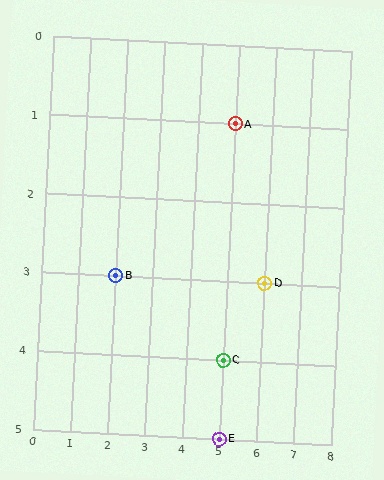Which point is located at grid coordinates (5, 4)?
Point C is at (5, 4).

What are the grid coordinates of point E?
Point E is at grid coordinates (5, 5).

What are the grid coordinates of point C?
Point C is at grid coordinates (5, 4).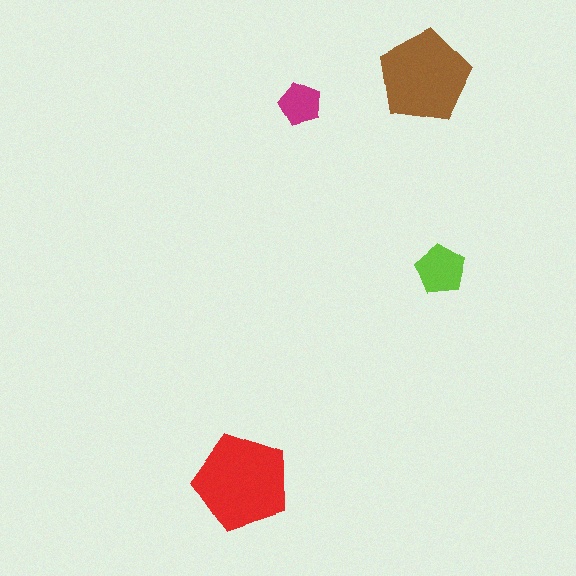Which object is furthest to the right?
The lime pentagon is rightmost.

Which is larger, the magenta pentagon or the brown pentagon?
The brown one.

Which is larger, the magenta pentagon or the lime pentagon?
The lime one.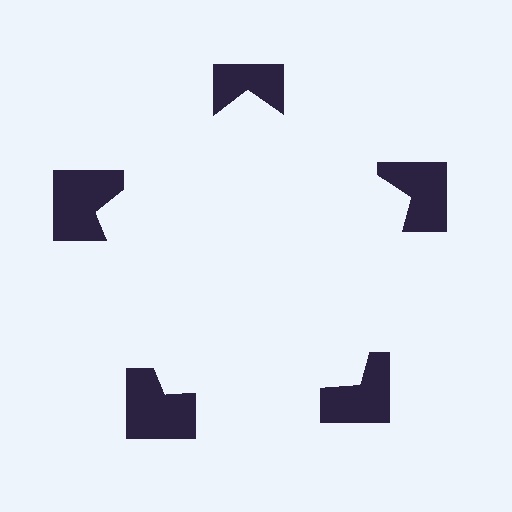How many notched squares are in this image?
There are 5 — one at each vertex of the illusory pentagon.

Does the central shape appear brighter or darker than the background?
It typically appears slightly brighter than the background, even though no actual brightness change is drawn.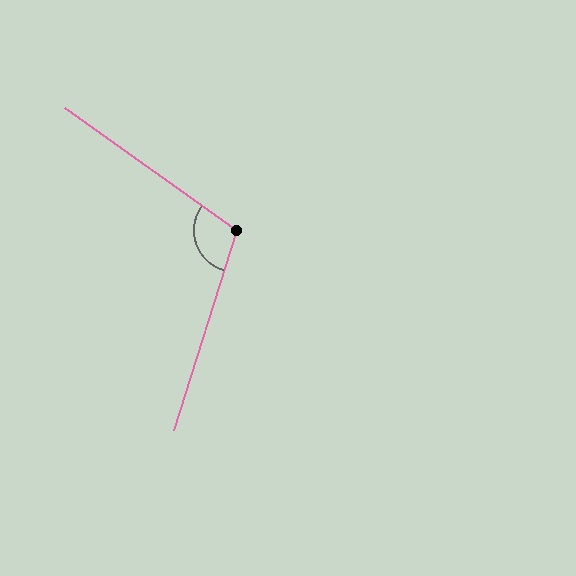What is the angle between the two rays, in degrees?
Approximately 108 degrees.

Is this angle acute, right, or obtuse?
It is obtuse.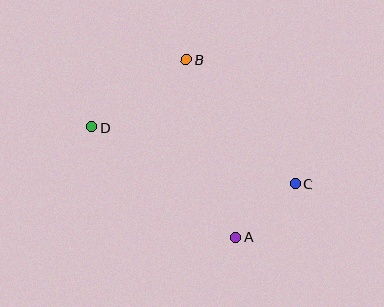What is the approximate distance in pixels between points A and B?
The distance between A and B is approximately 184 pixels.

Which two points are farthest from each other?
Points C and D are farthest from each other.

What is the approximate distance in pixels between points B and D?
The distance between B and D is approximately 116 pixels.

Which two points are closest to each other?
Points A and C are closest to each other.